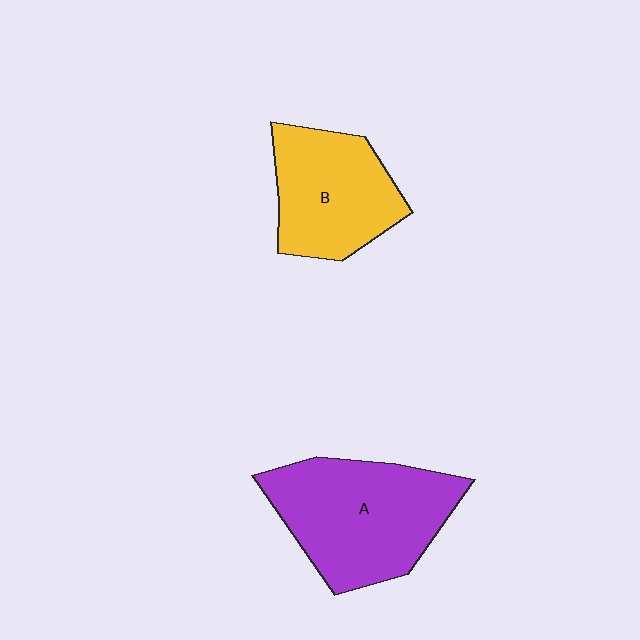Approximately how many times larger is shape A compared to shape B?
Approximately 1.3 times.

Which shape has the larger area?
Shape A (purple).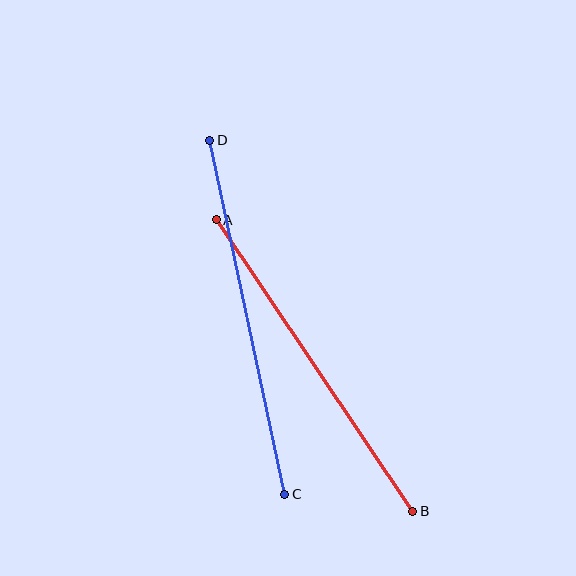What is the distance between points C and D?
The distance is approximately 362 pixels.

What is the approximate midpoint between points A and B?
The midpoint is at approximately (315, 365) pixels.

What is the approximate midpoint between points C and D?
The midpoint is at approximately (247, 317) pixels.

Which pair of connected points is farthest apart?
Points C and D are farthest apart.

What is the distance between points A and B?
The distance is approximately 352 pixels.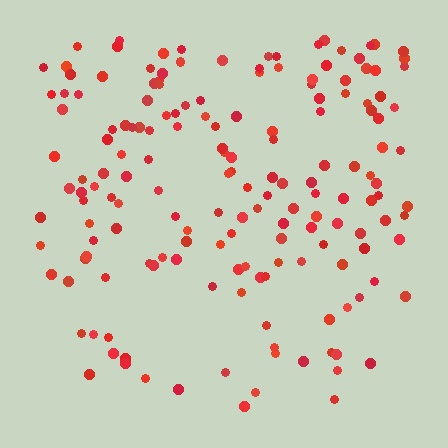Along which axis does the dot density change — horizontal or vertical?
Vertical.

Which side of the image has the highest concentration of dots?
The top.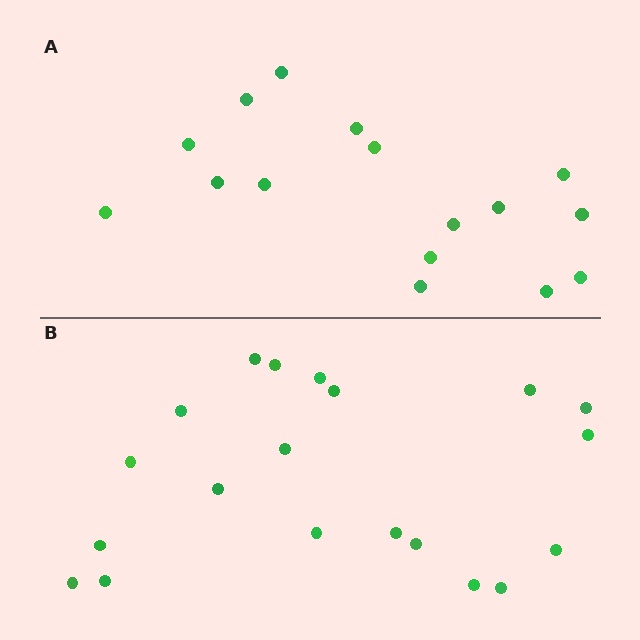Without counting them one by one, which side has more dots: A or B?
Region B (the bottom region) has more dots.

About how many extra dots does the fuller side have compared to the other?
Region B has about 4 more dots than region A.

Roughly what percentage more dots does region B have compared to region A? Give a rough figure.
About 25% more.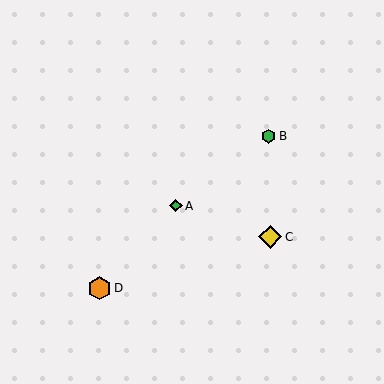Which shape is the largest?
The orange hexagon (labeled D) is the largest.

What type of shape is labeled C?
Shape C is a yellow diamond.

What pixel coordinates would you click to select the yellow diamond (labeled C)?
Click at (270, 237) to select the yellow diamond C.